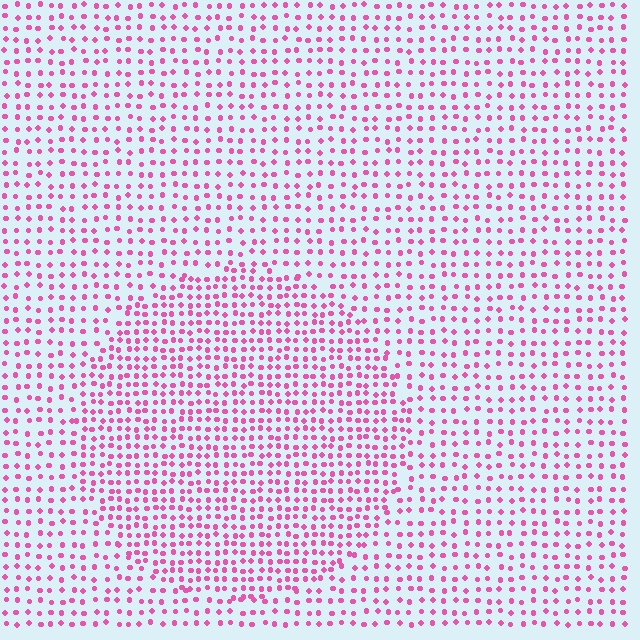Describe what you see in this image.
The image contains small pink elements arranged at two different densities. A circle-shaped region is visible where the elements are more densely packed than the surrounding area.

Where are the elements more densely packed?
The elements are more densely packed inside the circle boundary.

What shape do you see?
I see a circle.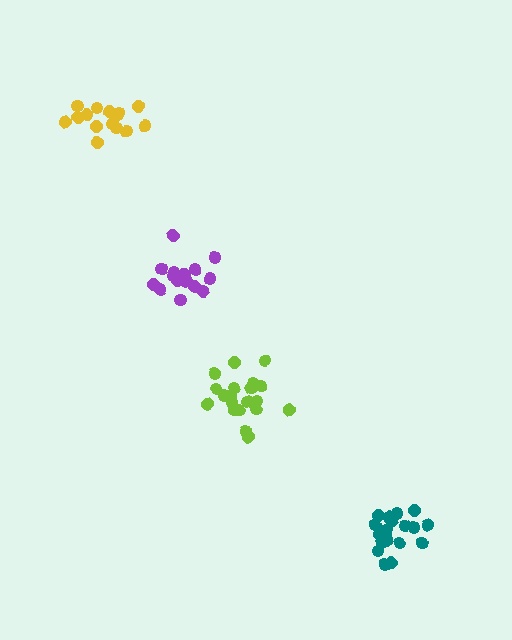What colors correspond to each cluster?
The clusters are colored: yellow, teal, purple, lime.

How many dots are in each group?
Group 1: 15 dots, Group 2: 19 dots, Group 3: 17 dots, Group 4: 20 dots (71 total).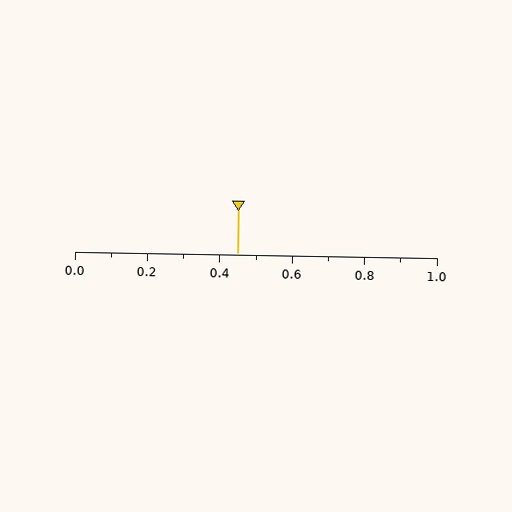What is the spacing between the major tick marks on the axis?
The major ticks are spaced 0.2 apart.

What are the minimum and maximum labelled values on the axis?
The axis runs from 0.0 to 1.0.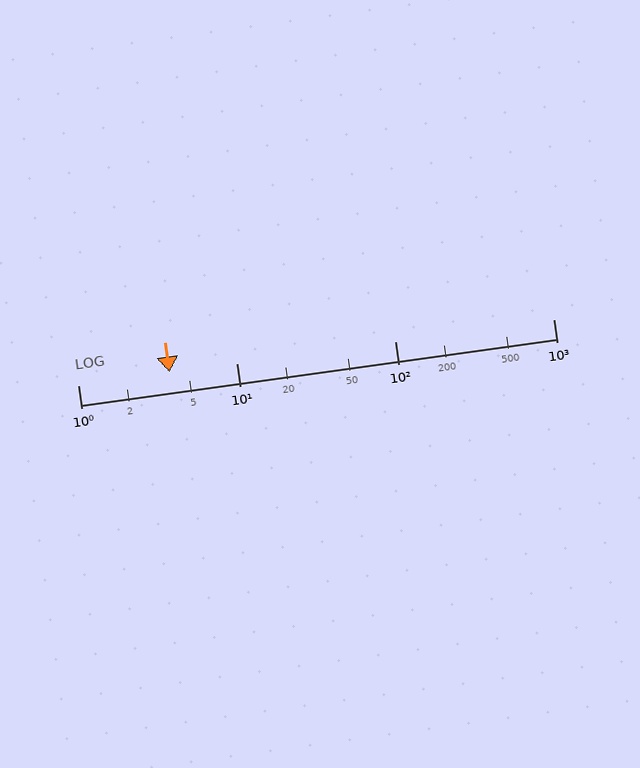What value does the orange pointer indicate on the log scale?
The pointer indicates approximately 3.8.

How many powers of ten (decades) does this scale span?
The scale spans 3 decades, from 1 to 1000.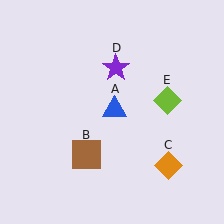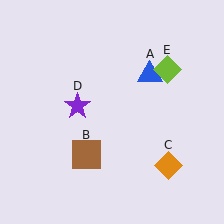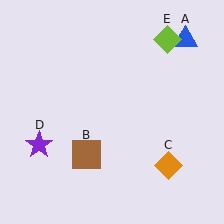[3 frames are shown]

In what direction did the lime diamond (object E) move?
The lime diamond (object E) moved up.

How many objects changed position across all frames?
3 objects changed position: blue triangle (object A), purple star (object D), lime diamond (object E).